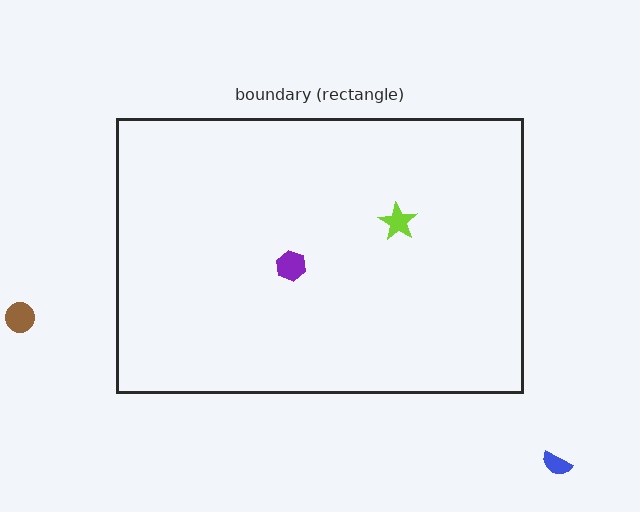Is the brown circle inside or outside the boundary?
Outside.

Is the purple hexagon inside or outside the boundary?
Inside.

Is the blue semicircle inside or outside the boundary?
Outside.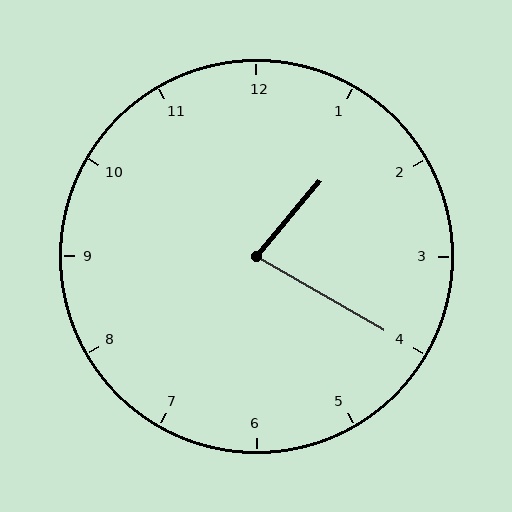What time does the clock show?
1:20.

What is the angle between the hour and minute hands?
Approximately 80 degrees.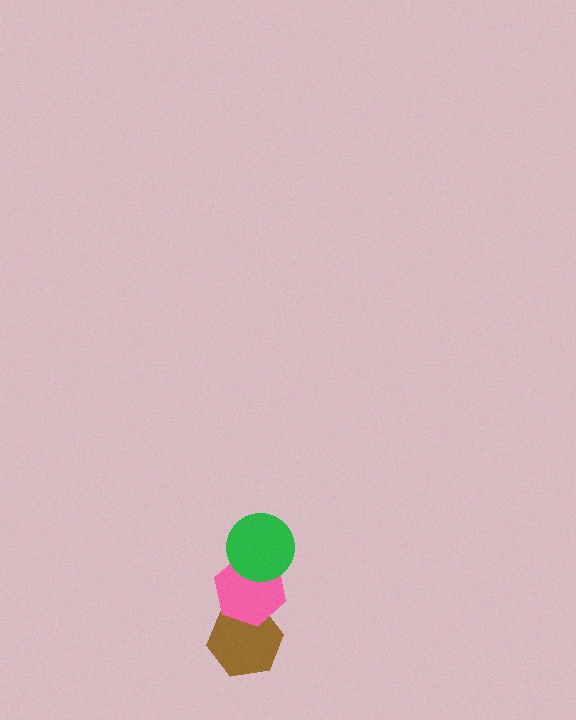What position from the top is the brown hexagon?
The brown hexagon is 3rd from the top.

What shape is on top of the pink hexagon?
The green circle is on top of the pink hexagon.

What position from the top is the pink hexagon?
The pink hexagon is 2nd from the top.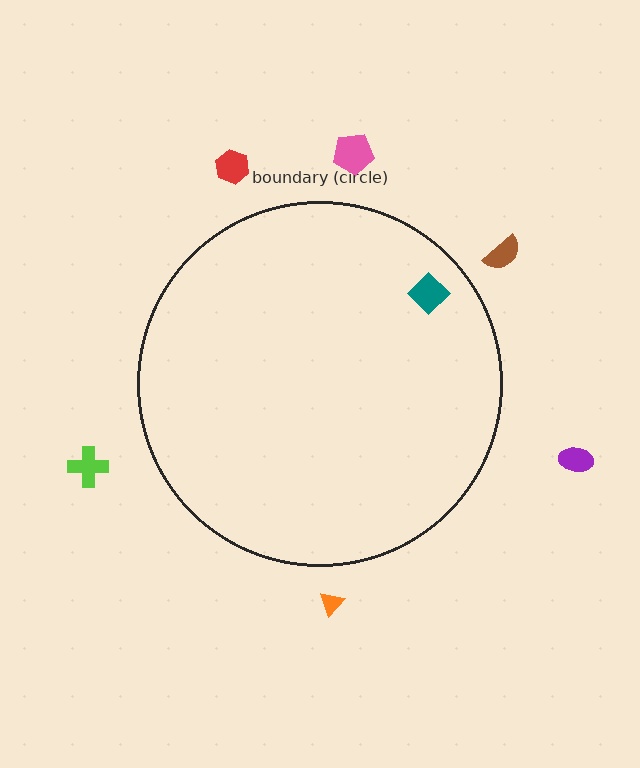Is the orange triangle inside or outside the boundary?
Outside.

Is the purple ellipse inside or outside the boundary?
Outside.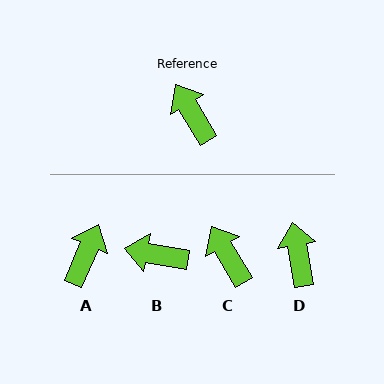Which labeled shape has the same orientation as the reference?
C.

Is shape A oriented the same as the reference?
No, it is off by about 54 degrees.